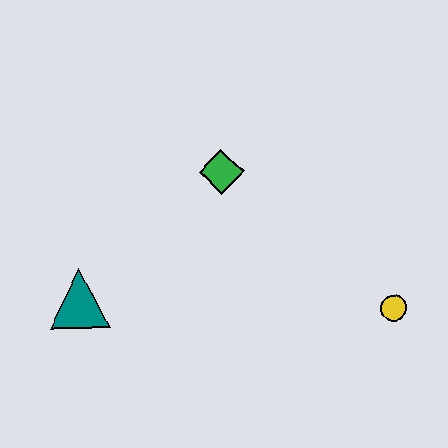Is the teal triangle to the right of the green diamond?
No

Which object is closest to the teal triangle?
The green diamond is closest to the teal triangle.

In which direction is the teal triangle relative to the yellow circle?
The teal triangle is to the left of the yellow circle.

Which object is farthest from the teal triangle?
The yellow circle is farthest from the teal triangle.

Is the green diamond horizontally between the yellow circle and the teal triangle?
Yes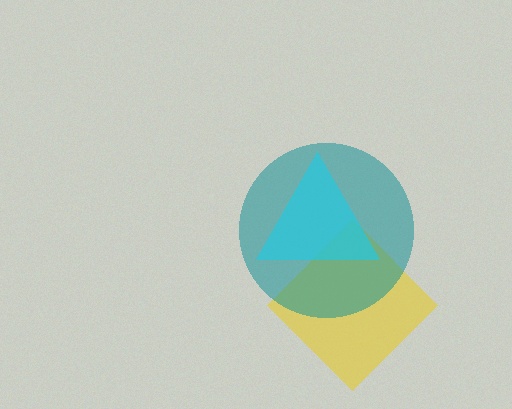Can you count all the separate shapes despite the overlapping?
Yes, there are 3 separate shapes.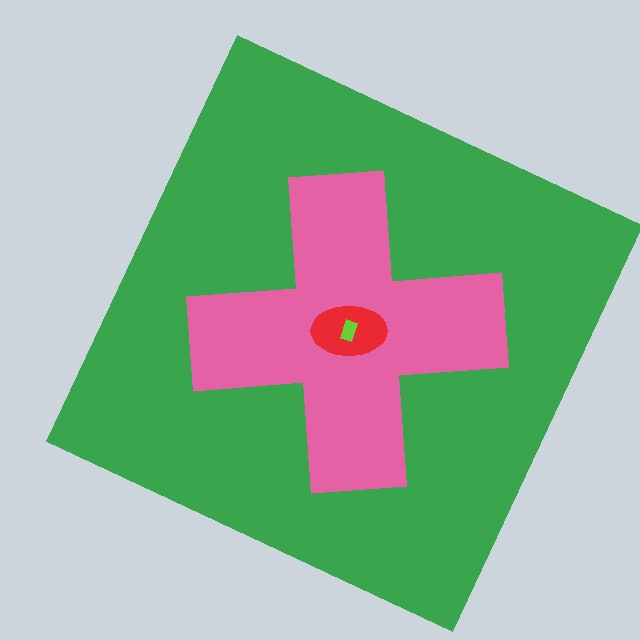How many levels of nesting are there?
4.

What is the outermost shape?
The green square.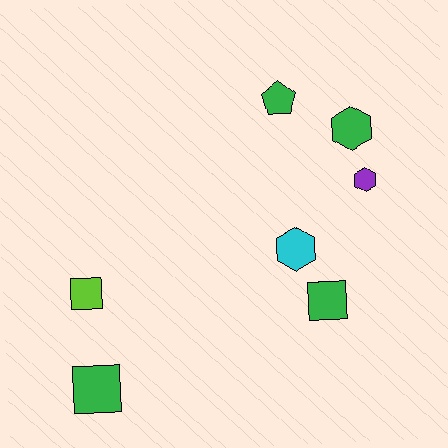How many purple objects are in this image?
There is 1 purple object.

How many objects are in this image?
There are 7 objects.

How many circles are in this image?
There are no circles.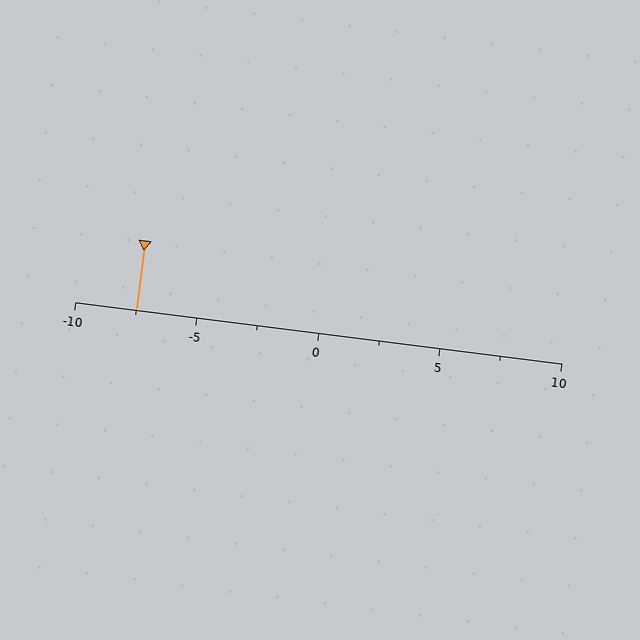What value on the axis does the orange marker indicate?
The marker indicates approximately -7.5.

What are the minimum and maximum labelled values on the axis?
The axis runs from -10 to 10.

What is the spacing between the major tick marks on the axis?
The major ticks are spaced 5 apart.